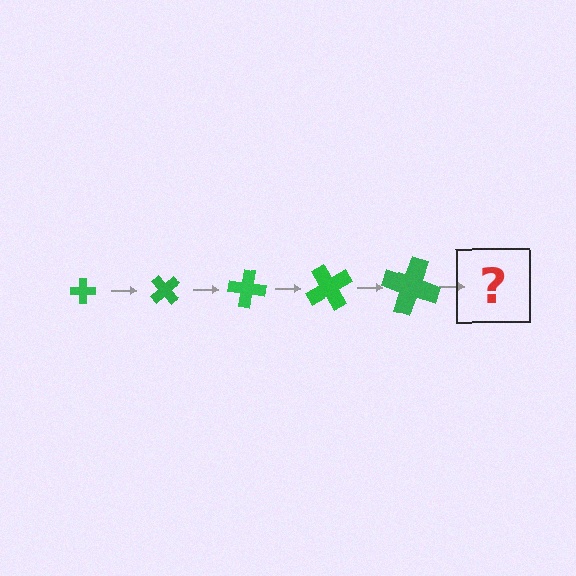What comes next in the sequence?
The next element should be a cross, larger than the previous one and rotated 250 degrees from the start.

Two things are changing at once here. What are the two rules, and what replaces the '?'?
The two rules are that the cross grows larger each step and it rotates 50 degrees each step. The '?' should be a cross, larger than the previous one and rotated 250 degrees from the start.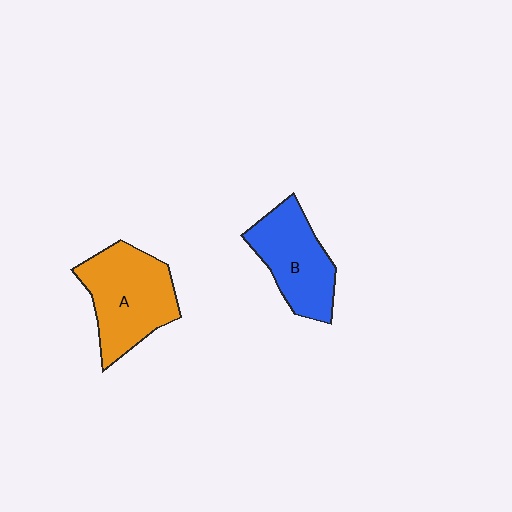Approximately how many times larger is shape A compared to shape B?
Approximately 1.2 times.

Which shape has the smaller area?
Shape B (blue).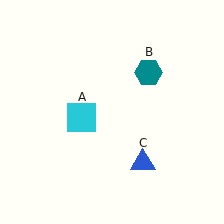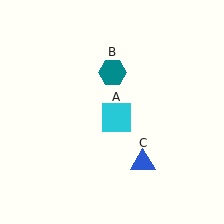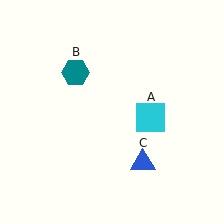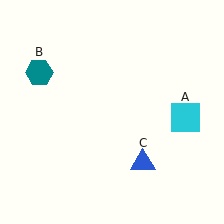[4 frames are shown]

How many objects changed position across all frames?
2 objects changed position: cyan square (object A), teal hexagon (object B).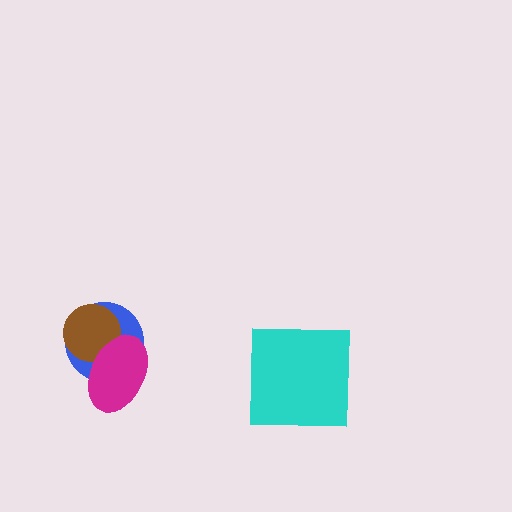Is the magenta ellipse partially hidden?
No, no other shape covers it.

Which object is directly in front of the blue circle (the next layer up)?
The brown circle is directly in front of the blue circle.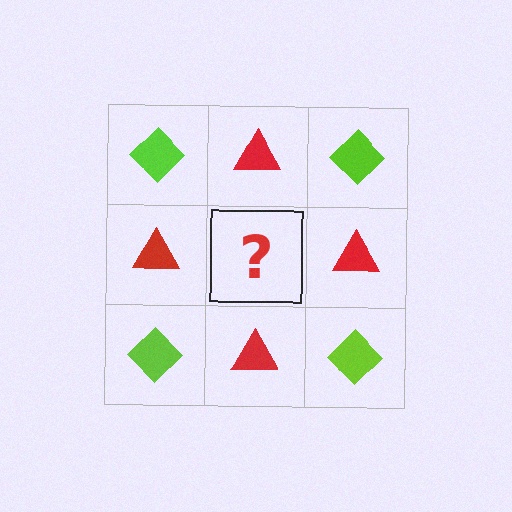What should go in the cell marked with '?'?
The missing cell should contain a lime diamond.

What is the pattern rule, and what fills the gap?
The rule is that it alternates lime diamond and red triangle in a checkerboard pattern. The gap should be filled with a lime diamond.